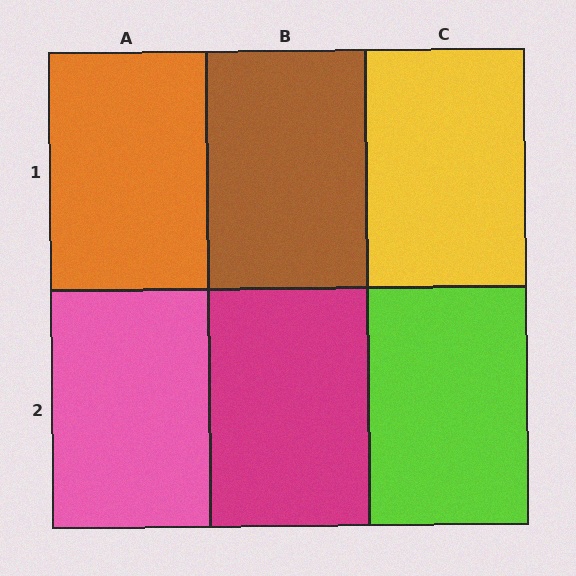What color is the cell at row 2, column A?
Pink.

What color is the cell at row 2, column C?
Lime.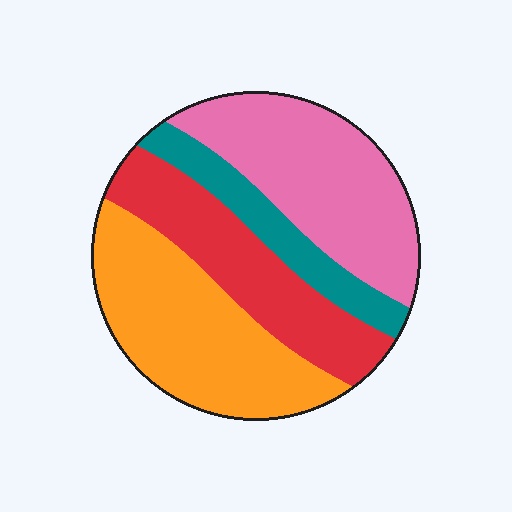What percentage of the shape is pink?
Pink takes up about one third (1/3) of the shape.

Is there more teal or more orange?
Orange.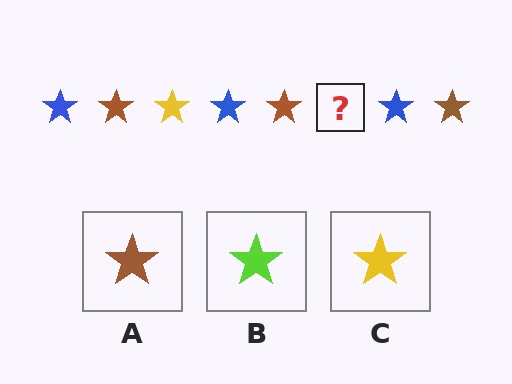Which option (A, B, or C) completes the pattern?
C.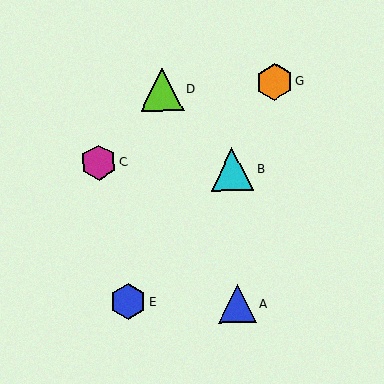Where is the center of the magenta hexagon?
The center of the magenta hexagon is at (99, 162).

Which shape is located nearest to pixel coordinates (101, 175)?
The magenta hexagon (labeled C) at (99, 162) is nearest to that location.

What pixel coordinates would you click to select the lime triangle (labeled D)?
Click at (162, 89) to select the lime triangle D.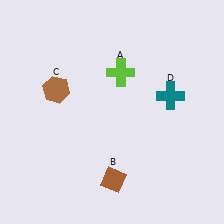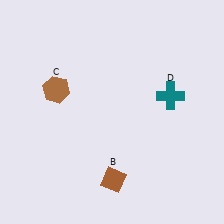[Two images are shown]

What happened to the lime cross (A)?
The lime cross (A) was removed in Image 2. It was in the top-right area of Image 1.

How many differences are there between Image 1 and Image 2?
There is 1 difference between the two images.